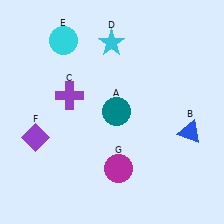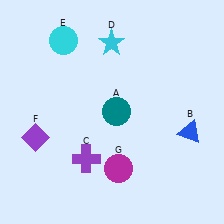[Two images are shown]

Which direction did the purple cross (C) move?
The purple cross (C) moved down.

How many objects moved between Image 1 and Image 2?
1 object moved between the two images.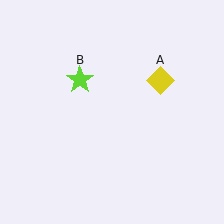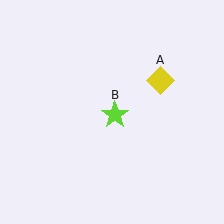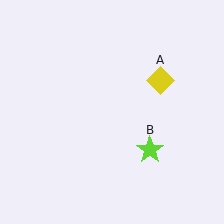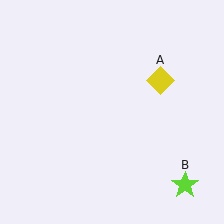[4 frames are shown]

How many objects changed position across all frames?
1 object changed position: lime star (object B).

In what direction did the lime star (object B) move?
The lime star (object B) moved down and to the right.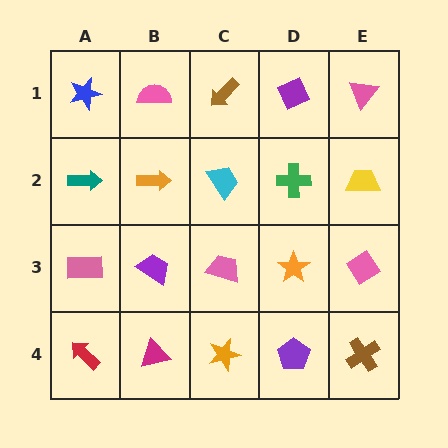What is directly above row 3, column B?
An orange arrow.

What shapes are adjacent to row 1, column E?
A yellow trapezoid (row 2, column E), a purple diamond (row 1, column D).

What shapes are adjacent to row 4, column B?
A purple trapezoid (row 3, column B), a red arrow (row 4, column A), an orange star (row 4, column C).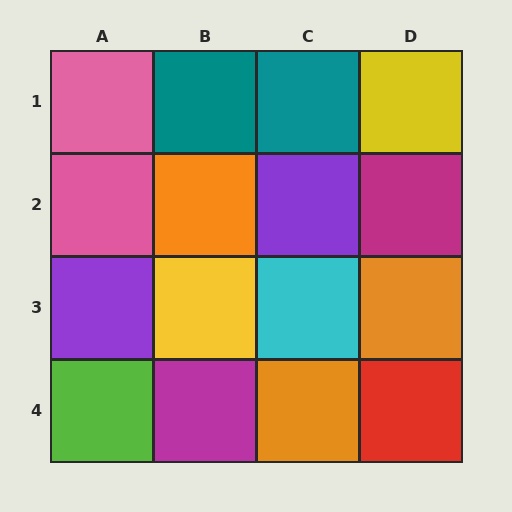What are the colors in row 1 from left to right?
Pink, teal, teal, yellow.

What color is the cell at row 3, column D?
Orange.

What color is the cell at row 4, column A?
Lime.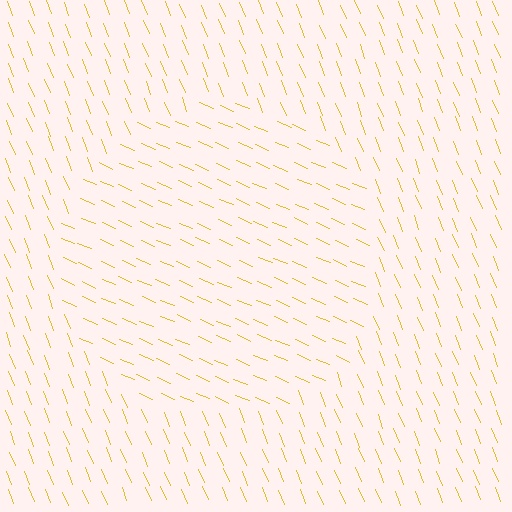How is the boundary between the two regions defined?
The boundary is defined purely by a change in line orientation (approximately 45 degrees difference). All lines are the same color and thickness.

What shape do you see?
I see a circle.